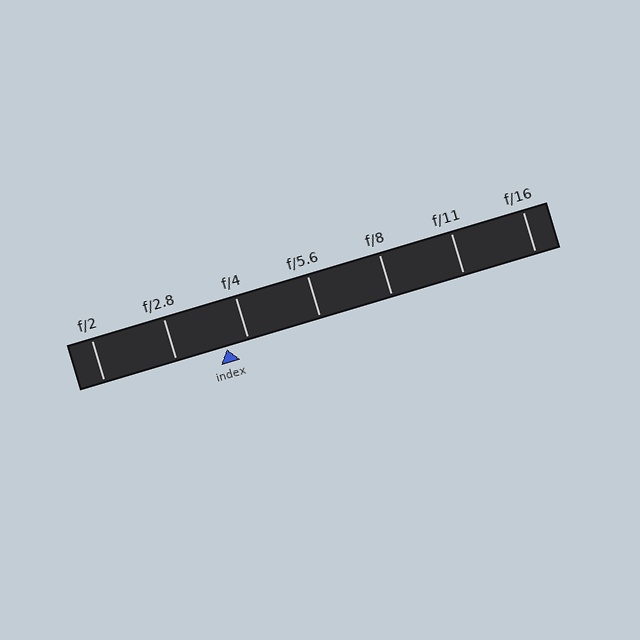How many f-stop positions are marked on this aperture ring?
There are 7 f-stop positions marked.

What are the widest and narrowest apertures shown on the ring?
The widest aperture shown is f/2 and the narrowest is f/16.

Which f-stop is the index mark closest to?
The index mark is closest to f/4.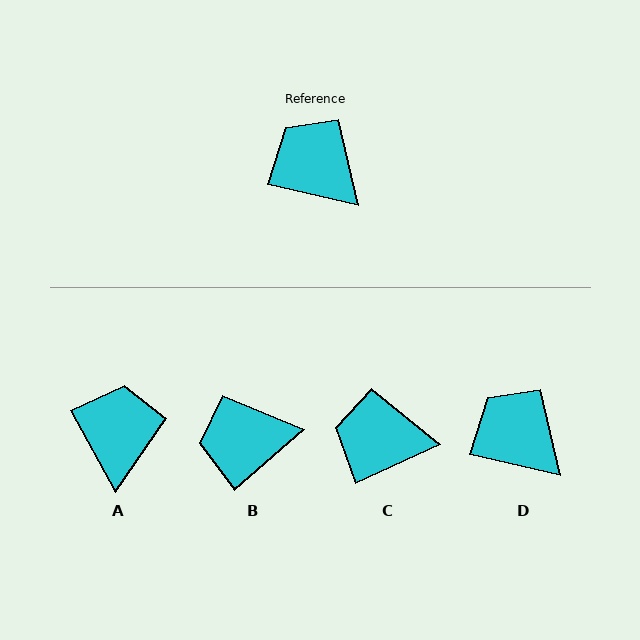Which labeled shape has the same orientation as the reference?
D.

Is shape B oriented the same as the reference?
No, it is off by about 55 degrees.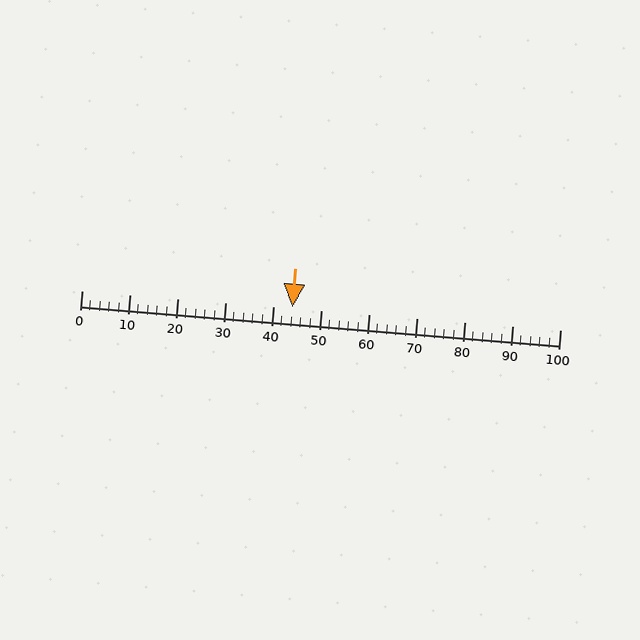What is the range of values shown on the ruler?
The ruler shows values from 0 to 100.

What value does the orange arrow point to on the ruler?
The orange arrow points to approximately 44.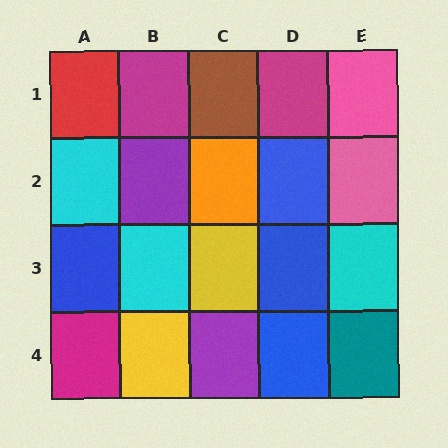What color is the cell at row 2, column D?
Blue.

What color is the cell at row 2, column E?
Pink.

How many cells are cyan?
3 cells are cyan.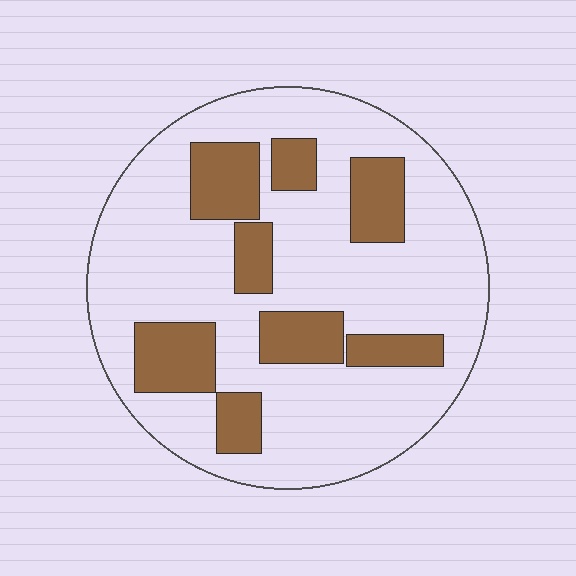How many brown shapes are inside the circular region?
8.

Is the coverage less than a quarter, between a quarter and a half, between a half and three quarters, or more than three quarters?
Less than a quarter.